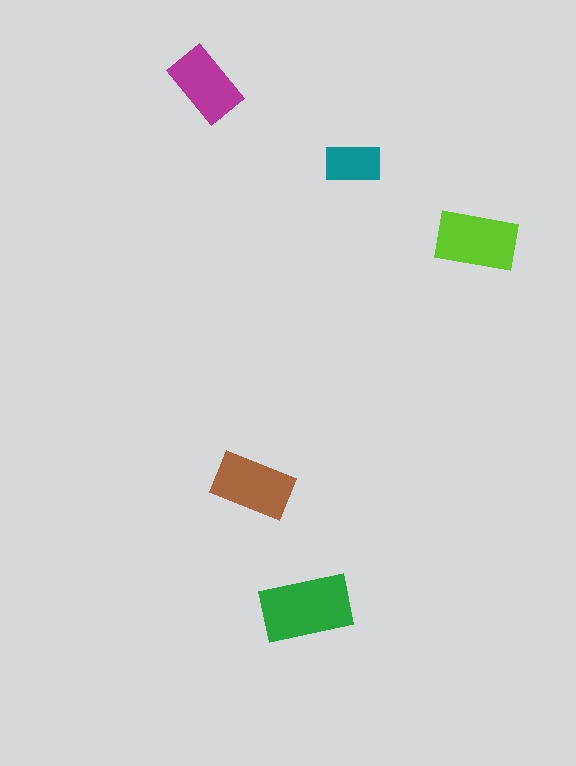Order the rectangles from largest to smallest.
the green one, the lime one, the brown one, the magenta one, the teal one.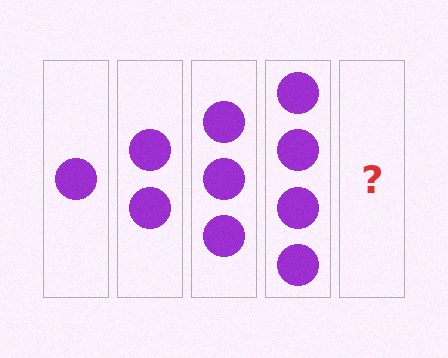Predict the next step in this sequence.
The next step is 5 circles.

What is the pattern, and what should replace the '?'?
The pattern is that each step adds one more circle. The '?' should be 5 circles.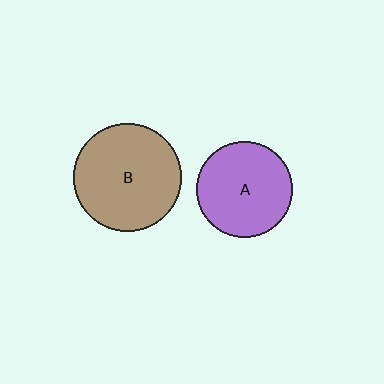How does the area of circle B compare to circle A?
Approximately 1.3 times.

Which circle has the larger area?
Circle B (brown).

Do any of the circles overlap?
No, none of the circles overlap.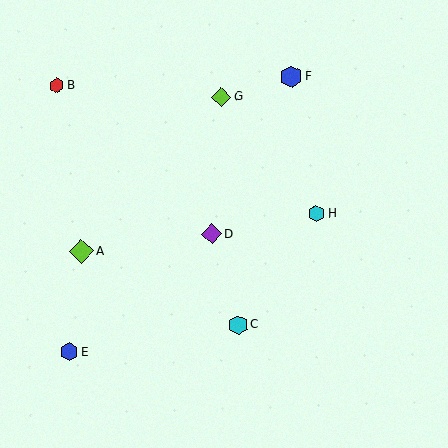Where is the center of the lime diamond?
The center of the lime diamond is at (221, 97).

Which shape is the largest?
The lime diamond (labeled A) is the largest.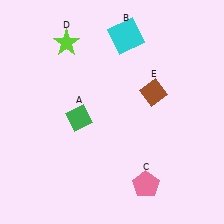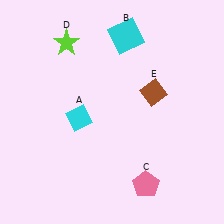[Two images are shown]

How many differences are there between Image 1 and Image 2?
There is 1 difference between the two images.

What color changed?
The diamond (A) changed from green in Image 1 to cyan in Image 2.